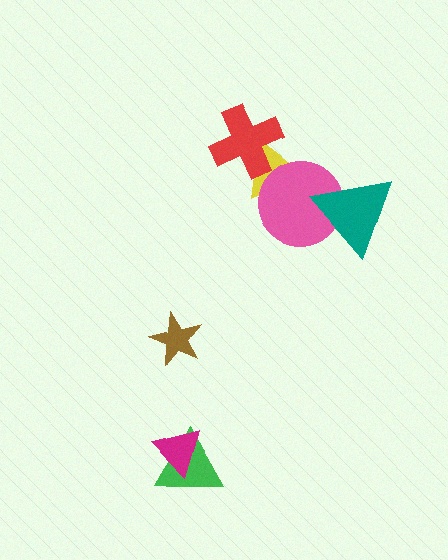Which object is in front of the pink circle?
The teal triangle is in front of the pink circle.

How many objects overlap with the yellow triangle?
2 objects overlap with the yellow triangle.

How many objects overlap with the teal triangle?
1 object overlaps with the teal triangle.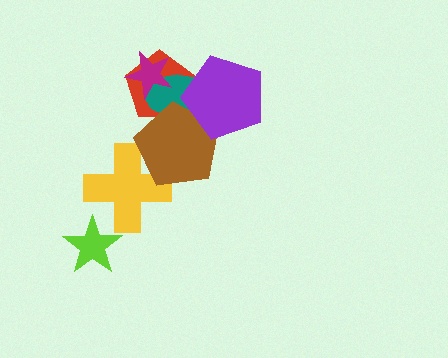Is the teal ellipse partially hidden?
Yes, it is partially covered by another shape.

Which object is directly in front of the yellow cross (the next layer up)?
The brown pentagon is directly in front of the yellow cross.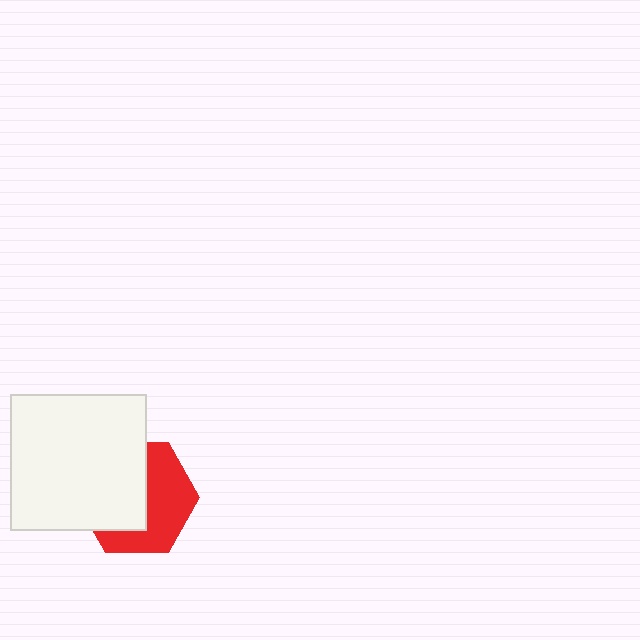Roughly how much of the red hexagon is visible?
About half of it is visible (roughly 49%).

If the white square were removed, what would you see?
You would see the complete red hexagon.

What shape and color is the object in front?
The object in front is a white square.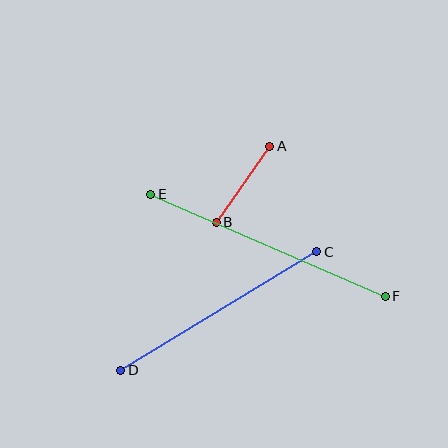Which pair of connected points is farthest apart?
Points E and F are farthest apart.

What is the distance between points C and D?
The distance is approximately 229 pixels.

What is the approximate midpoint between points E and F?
The midpoint is at approximately (268, 245) pixels.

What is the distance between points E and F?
The distance is approximately 256 pixels.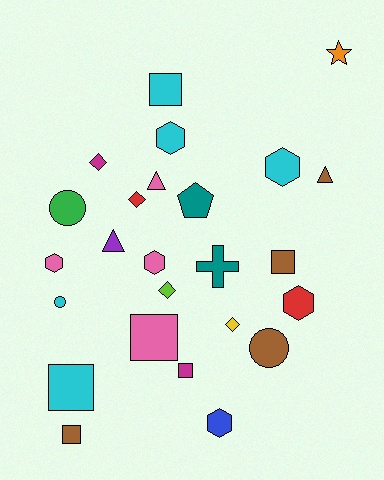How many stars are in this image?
There is 1 star.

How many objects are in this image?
There are 25 objects.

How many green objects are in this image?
There is 1 green object.